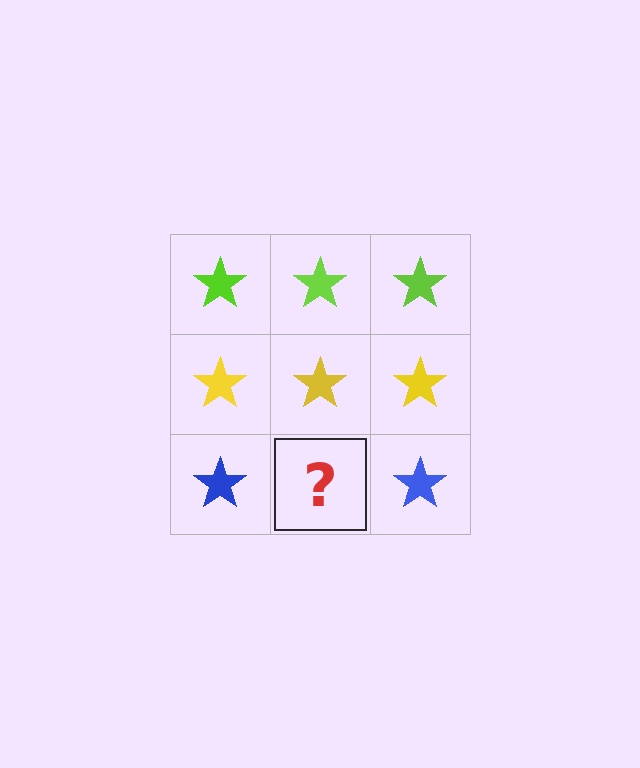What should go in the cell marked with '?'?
The missing cell should contain a blue star.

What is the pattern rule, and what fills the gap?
The rule is that each row has a consistent color. The gap should be filled with a blue star.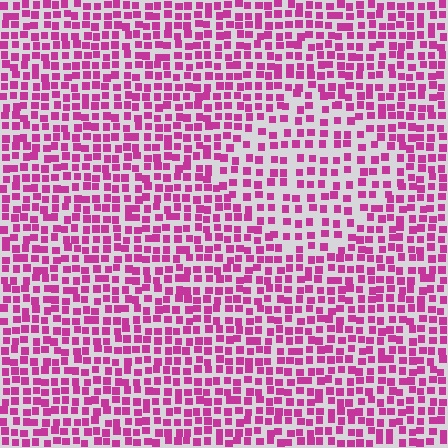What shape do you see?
I see a diamond.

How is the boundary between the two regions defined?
The boundary is defined by a change in element density (approximately 1.6x ratio). All elements are the same color, size, and shape.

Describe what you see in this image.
The image contains small magenta elements arranged at two different densities. A diamond-shaped region is visible where the elements are less densely packed than the surrounding area.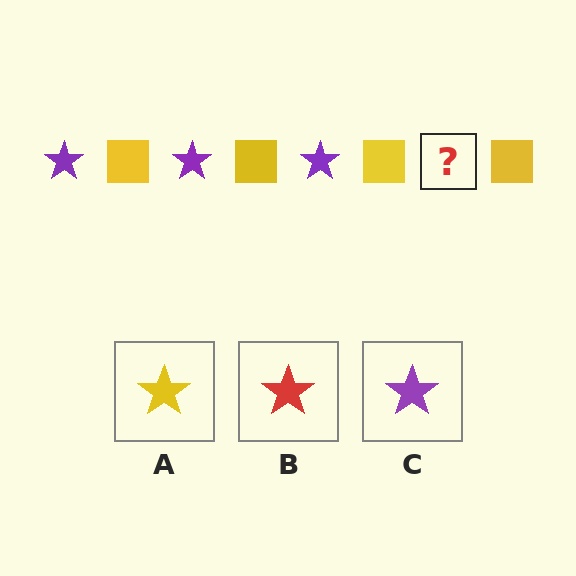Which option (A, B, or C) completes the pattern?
C.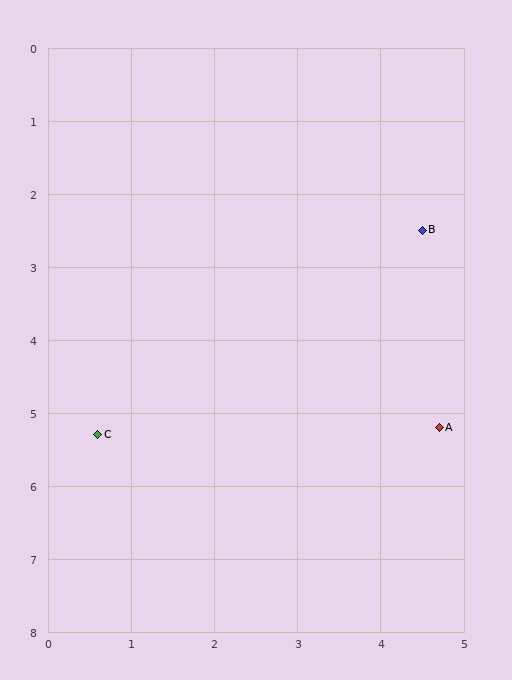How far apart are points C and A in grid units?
Points C and A are about 4.1 grid units apart.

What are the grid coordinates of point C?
Point C is at approximately (0.6, 5.3).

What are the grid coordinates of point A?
Point A is at approximately (4.7, 5.2).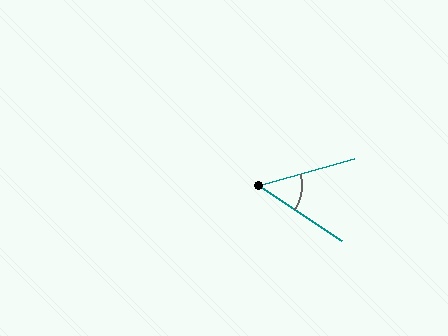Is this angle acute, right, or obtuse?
It is acute.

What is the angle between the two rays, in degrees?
Approximately 49 degrees.